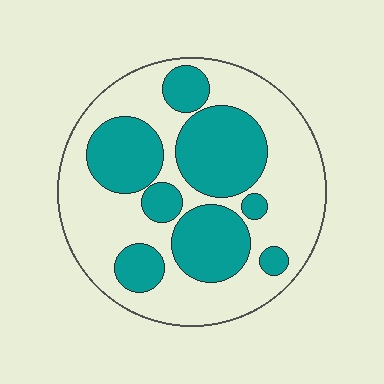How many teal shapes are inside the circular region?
8.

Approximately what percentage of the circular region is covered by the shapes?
Approximately 40%.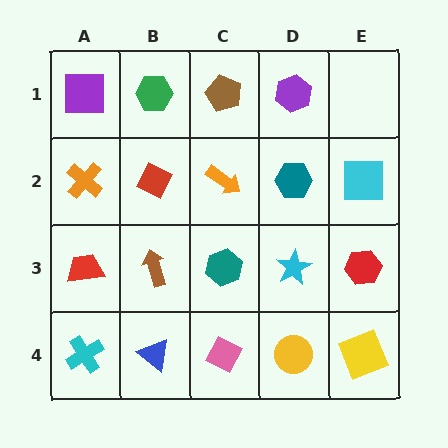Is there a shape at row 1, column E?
No, that cell is empty.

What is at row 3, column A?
A red trapezoid.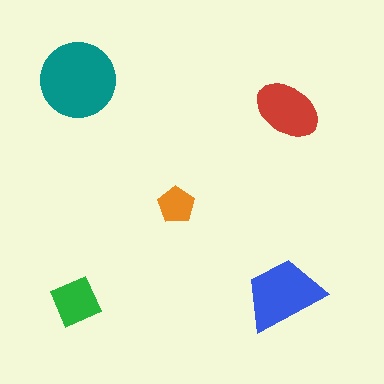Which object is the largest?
The teal circle.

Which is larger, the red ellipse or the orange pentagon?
The red ellipse.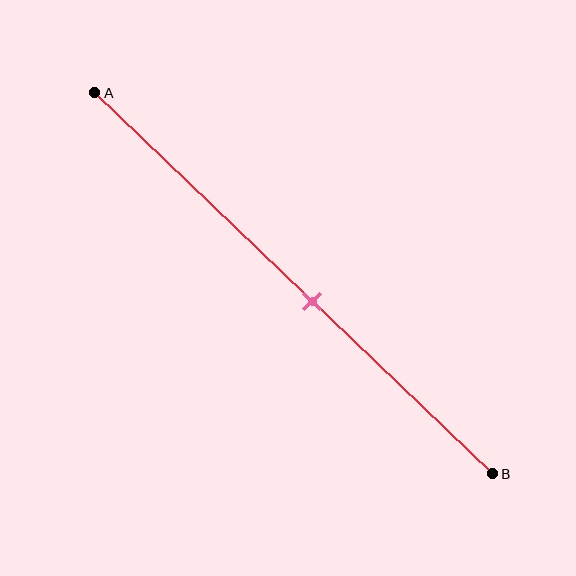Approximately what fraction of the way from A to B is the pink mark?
The pink mark is approximately 55% of the way from A to B.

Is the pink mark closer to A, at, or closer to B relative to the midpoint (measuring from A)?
The pink mark is closer to point B than the midpoint of segment AB.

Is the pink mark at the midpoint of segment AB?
No, the mark is at about 55% from A, not at the 50% midpoint.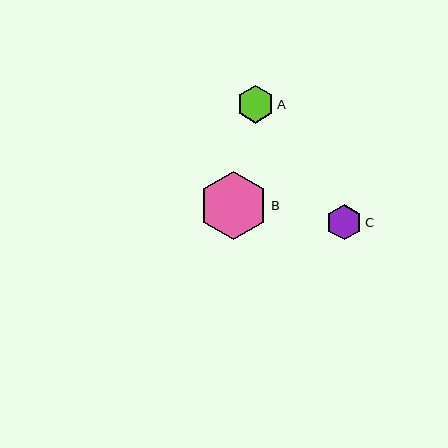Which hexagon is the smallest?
Hexagon C is the smallest with a size of approximately 35 pixels.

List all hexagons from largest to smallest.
From largest to smallest: B, A, C.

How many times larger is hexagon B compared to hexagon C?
Hexagon B is approximately 2.0 times the size of hexagon C.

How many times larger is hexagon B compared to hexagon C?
Hexagon B is approximately 2.0 times the size of hexagon C.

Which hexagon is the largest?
Hexagon B is the largest with a size of approximately 69 pixels.